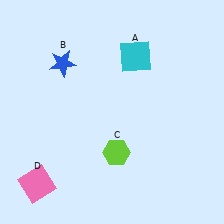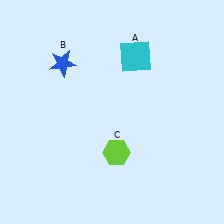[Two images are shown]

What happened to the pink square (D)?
The pink square (D) was removed in Image 2. It was in the bottom-left area of Image 1.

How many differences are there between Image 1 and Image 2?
There is 1 difference between the two images.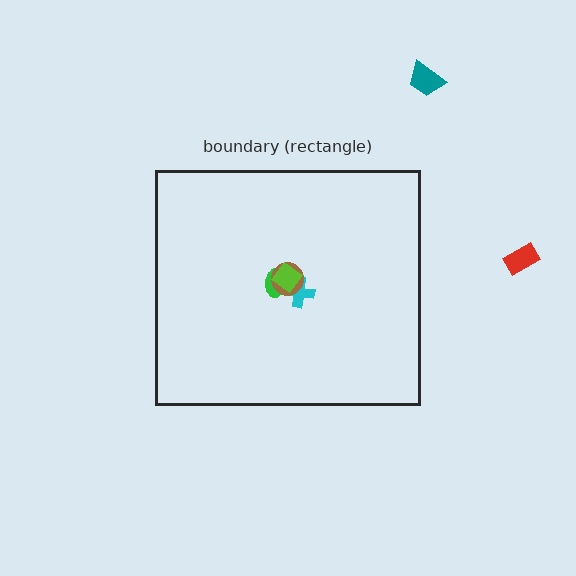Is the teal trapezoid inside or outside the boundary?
Outside.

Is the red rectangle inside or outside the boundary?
Outside.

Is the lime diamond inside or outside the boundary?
Inside.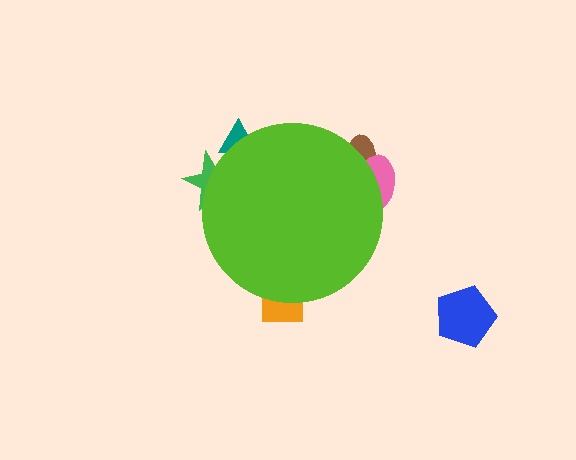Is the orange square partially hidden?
Yes, the orange square is partially hidden behind the lime circle.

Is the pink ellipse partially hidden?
Yes, the pink ellipse is partially hidden behind the lime circle.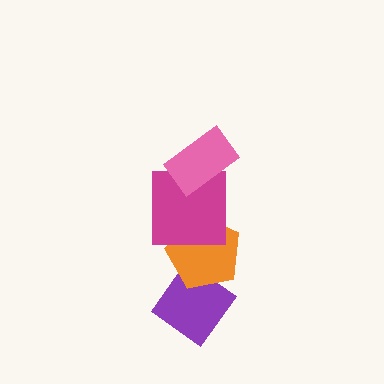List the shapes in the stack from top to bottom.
From top to bottom: the pink rectangle, the magenta square, the orange pentagon, the purple diamond.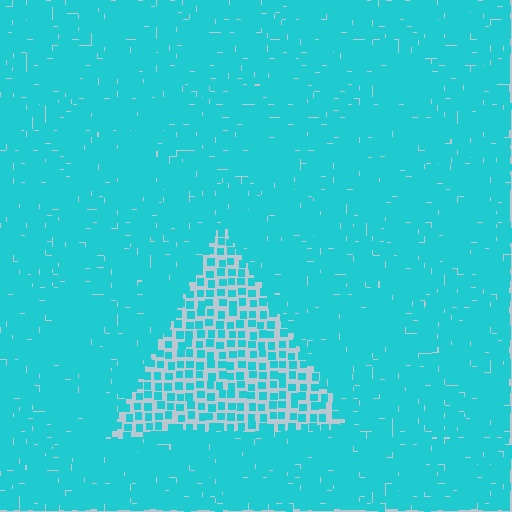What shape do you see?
I see a triangle.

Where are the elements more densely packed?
The elements are more densely packed outside the triangle boundary.